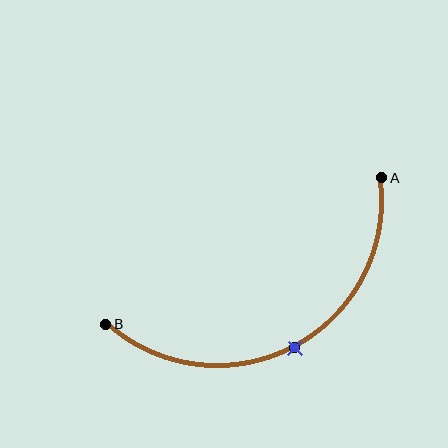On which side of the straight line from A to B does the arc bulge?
The arc bulges below the straight line connecting A and B.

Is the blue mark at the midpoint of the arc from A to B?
Yes. The blue mark lies on the arc at equal arc-length from both A and B — it is the arc midpoint.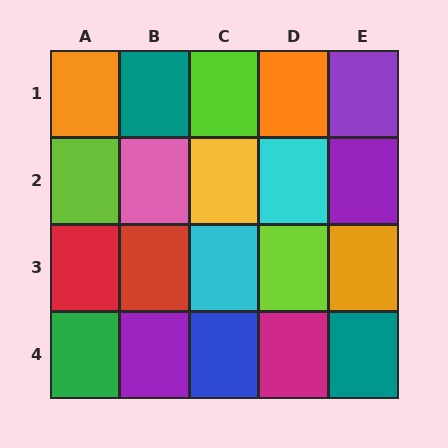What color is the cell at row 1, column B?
Teal.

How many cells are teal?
2 cells are teal.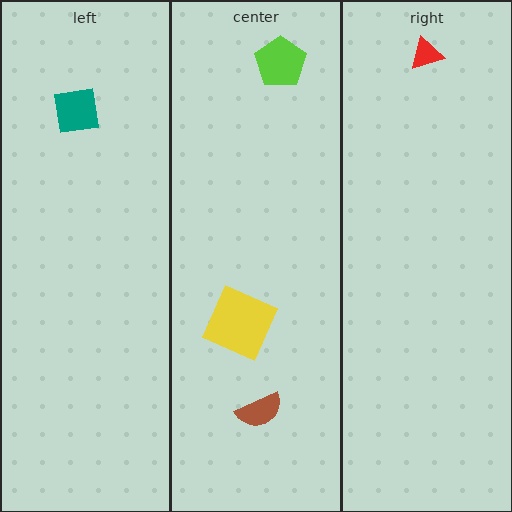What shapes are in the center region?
The brown semicircle, the lime pentagon, the yellow square.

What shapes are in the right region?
The red triangle.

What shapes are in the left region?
The teal square.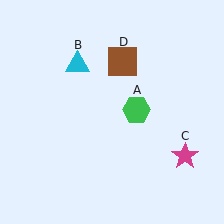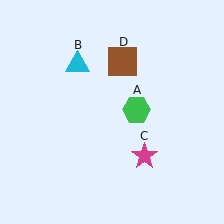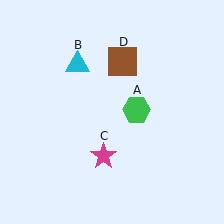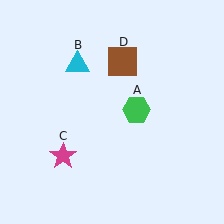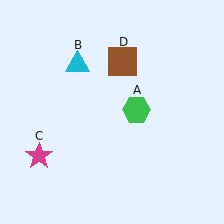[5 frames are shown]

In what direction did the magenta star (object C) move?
The magenta star (object C) moved left.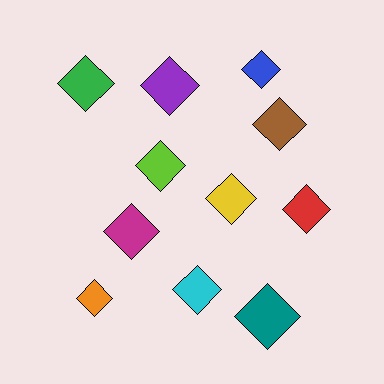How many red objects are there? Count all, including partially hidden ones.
There is 1 red object.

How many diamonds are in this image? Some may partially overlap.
There are 11 diamonds.